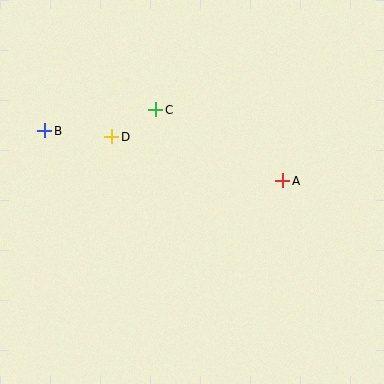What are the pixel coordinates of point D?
Point D is at (112, 137).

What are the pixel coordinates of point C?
Point C is at (156, 110).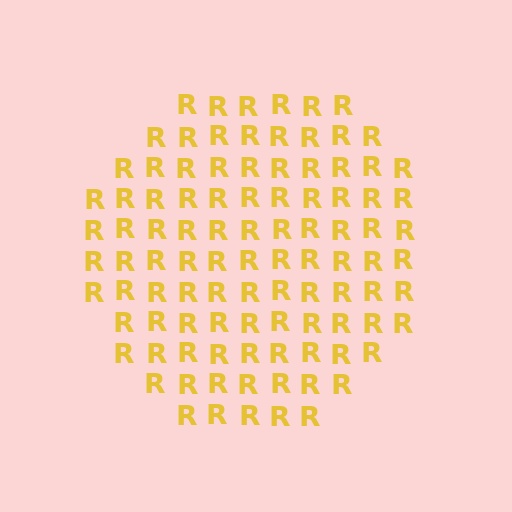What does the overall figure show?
The overall figure shows a circle.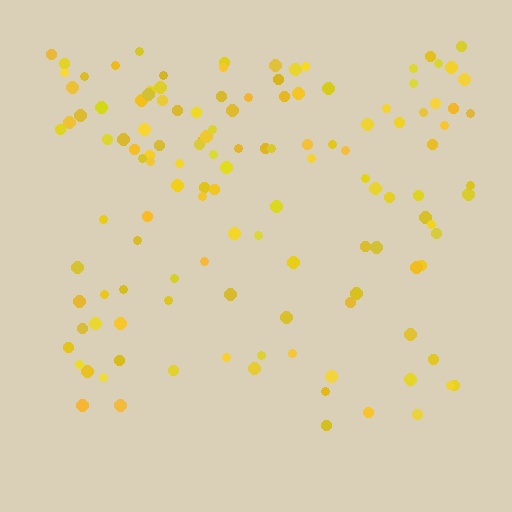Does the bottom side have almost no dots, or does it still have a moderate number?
Still a moderate number, just noticeably fewer than the top.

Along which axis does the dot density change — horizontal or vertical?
Vertical.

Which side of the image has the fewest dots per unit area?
The bottom.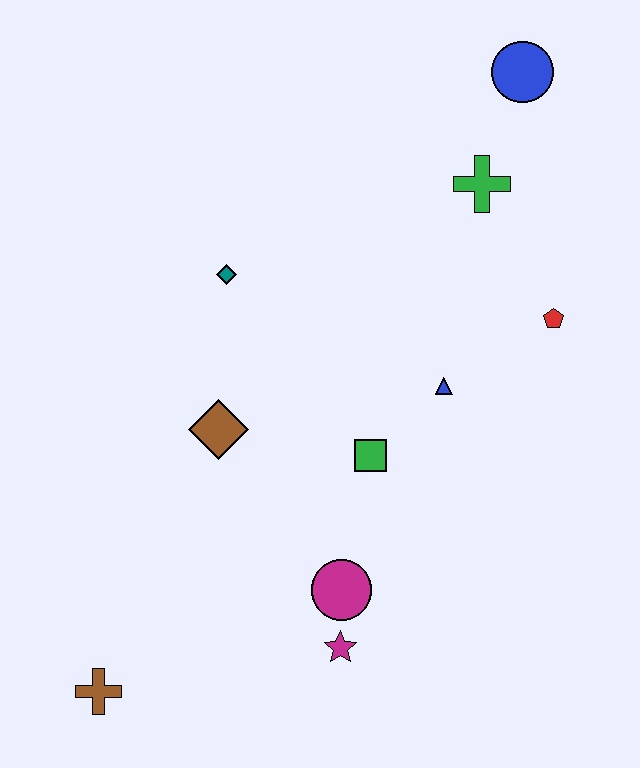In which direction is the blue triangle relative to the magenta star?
The blue triangle is above the magenta star.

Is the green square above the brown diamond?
No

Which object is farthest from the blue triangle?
The brown cross is farthest from the blue triangle.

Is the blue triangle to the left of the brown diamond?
No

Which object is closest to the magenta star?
The magenta circle is closest to the magenta star.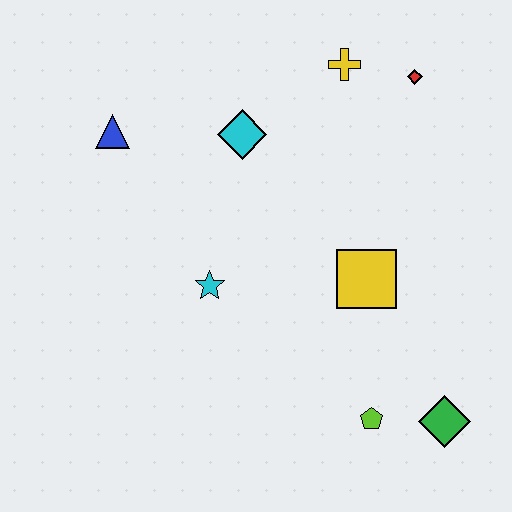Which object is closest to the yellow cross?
The red diamond is closest to the yellow cross.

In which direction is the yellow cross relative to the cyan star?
The yellow cross is above the cyan star.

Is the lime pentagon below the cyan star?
Yes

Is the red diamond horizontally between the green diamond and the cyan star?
Yes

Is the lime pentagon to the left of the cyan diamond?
No